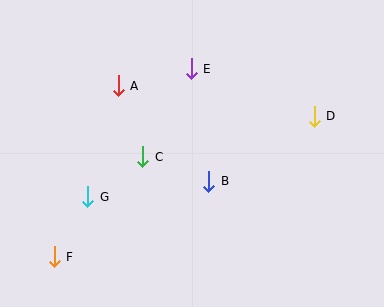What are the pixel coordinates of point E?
Point E is at (191, 69).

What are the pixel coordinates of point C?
Point C is at (143, 157).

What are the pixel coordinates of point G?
Point G is at (88, 197).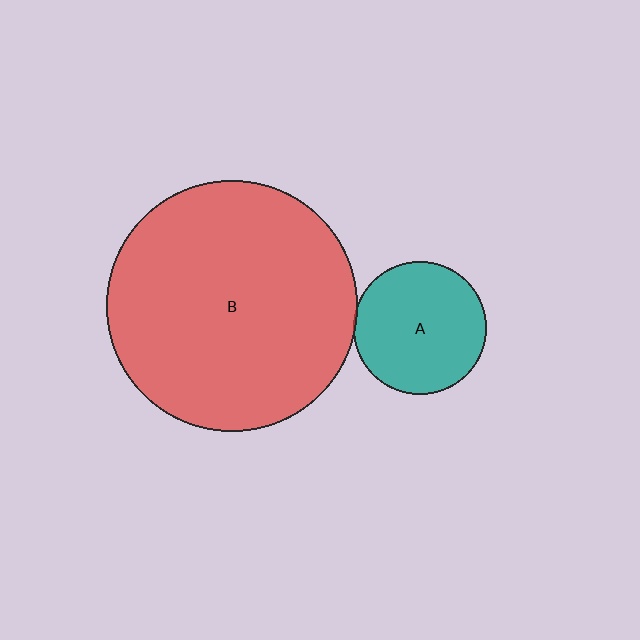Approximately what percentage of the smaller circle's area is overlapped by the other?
Approximately 5%.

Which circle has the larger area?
Circle B (red).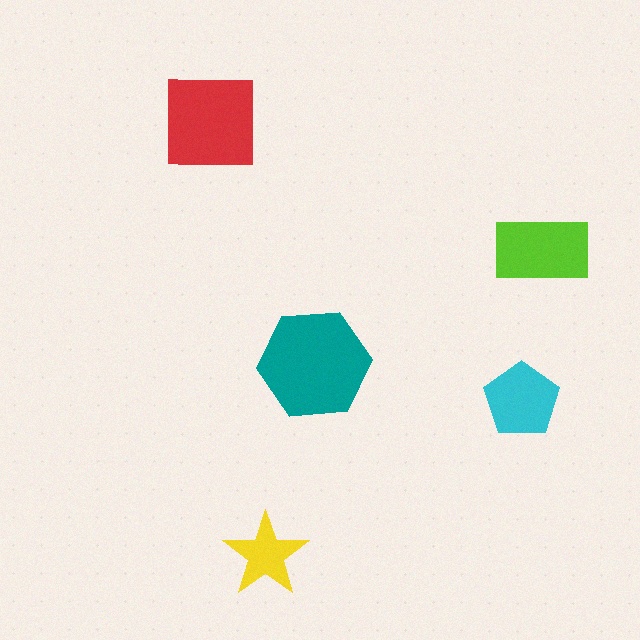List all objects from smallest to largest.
The yellow star, the cyan pentagon, the lime rectangle, the red square, the teal hexagon.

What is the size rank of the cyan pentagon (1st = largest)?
4th.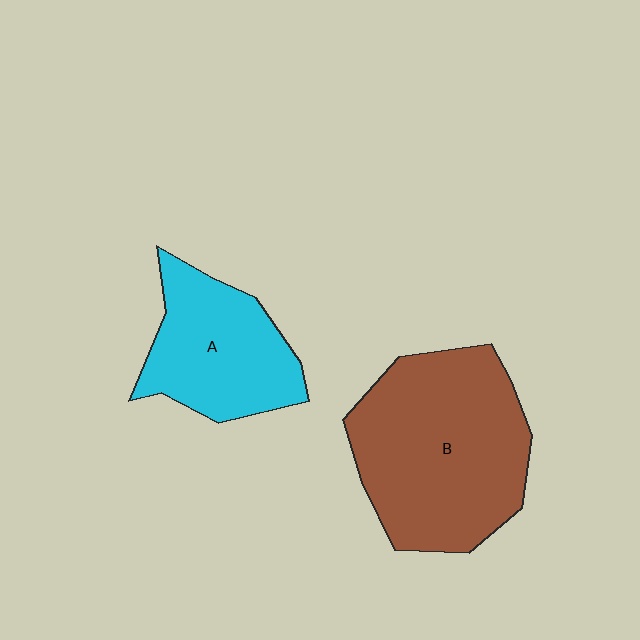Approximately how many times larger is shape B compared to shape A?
Approximately 1.6 times.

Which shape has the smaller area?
Shape A (cyan).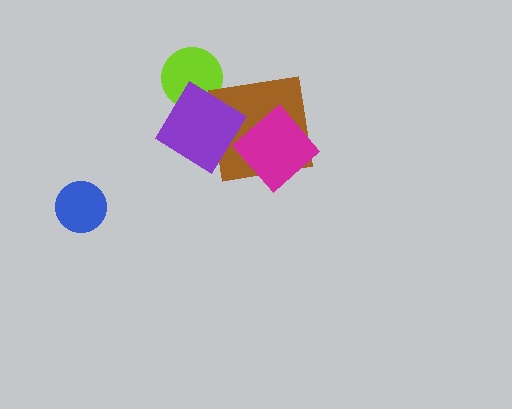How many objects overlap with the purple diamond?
2 objects overlap with the purple diamond.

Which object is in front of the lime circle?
The purple diamond is in front of the lime circle.